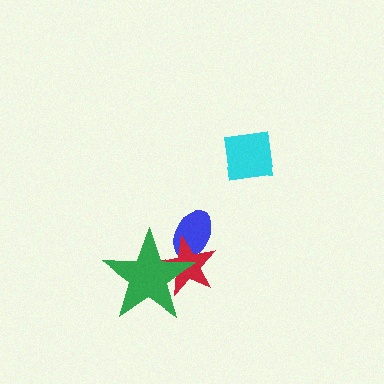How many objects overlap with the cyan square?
0 objects overlap with the cyan square.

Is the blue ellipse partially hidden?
Yes, it is partially covered by another shape.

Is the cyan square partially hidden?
No, no other shape covers it.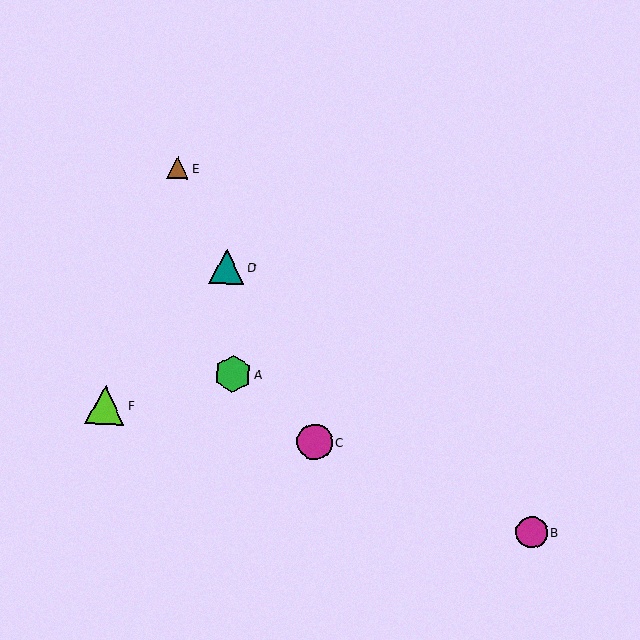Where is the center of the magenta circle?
The center of the magenta circle is at (315, 442).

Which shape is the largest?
The lime triangle (labeled F) is the largest.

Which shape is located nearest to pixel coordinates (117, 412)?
The lime triangle (labeled F) at (105, 405) is nearest to that location.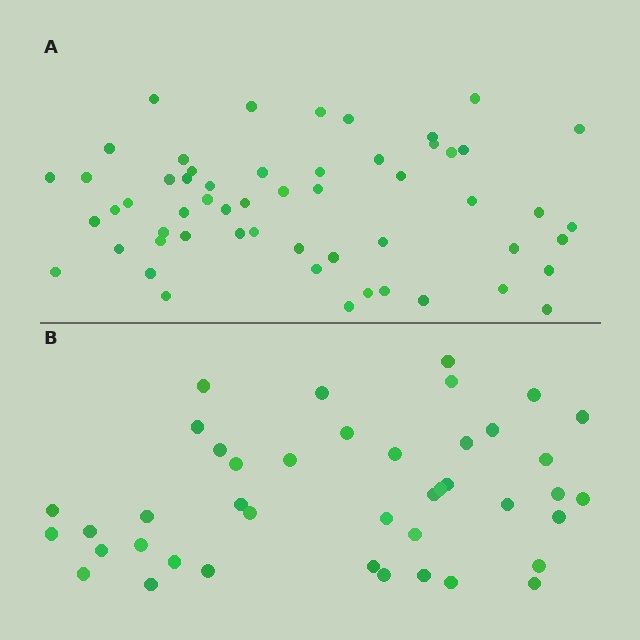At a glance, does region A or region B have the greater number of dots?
Region A (the top region) has more dots.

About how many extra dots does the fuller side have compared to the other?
Region A has approximately 15 more dots than region B.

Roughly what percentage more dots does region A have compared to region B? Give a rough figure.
About 35% more.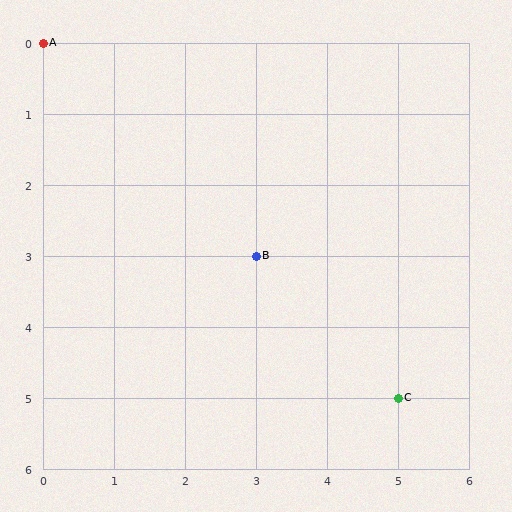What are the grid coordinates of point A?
Point A is at grid coordinates (0, 0).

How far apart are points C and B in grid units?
Points C and B are 2 columns and 2 rows apart (about 2.8 grid units diagonally).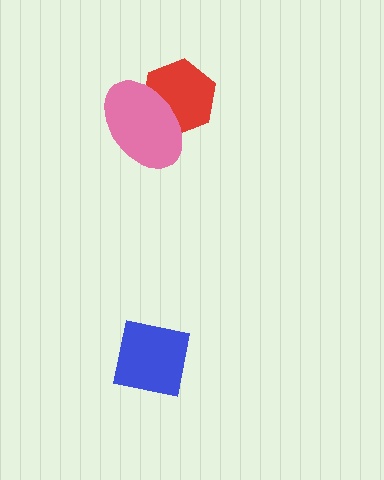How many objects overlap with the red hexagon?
1 object overlaps with the red hexagon.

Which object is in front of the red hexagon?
The pink ellipse is in front of the red hexagon.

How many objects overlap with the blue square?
0 objects overlap with the blue square.